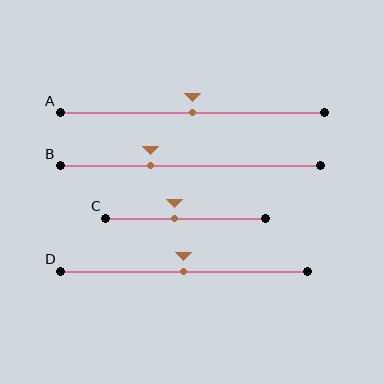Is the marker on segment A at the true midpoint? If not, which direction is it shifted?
Yes, the marker on segment A is at the true midpoint.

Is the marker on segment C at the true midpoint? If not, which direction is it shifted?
No, the marker on segment C is shifted to the left by about 7% of the segment length.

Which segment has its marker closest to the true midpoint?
Segment A has its marker closest to the true midpoint.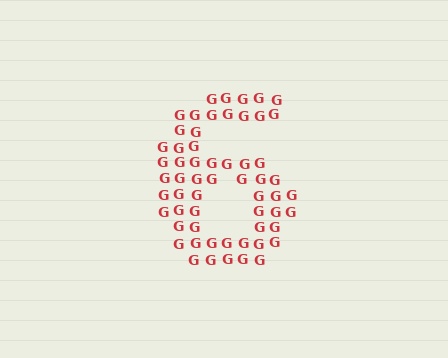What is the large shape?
The large shape is the digit 6.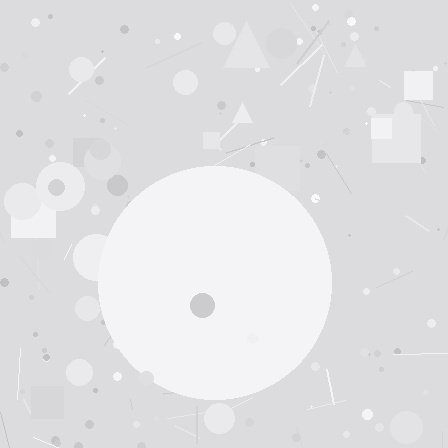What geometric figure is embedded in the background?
A circle is embedded in the background.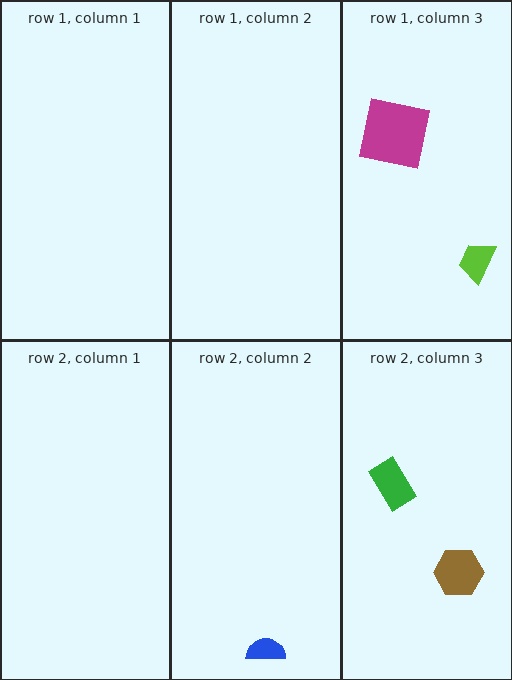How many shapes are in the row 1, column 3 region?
2.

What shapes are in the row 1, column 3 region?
The magenta square, the lime trapezoid.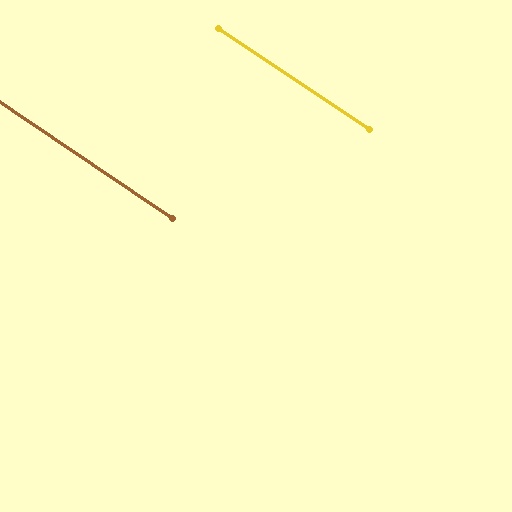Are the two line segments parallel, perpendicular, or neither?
Parallel — their directions differ by only 0.2°.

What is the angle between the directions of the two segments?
Approximately 0 degrees.